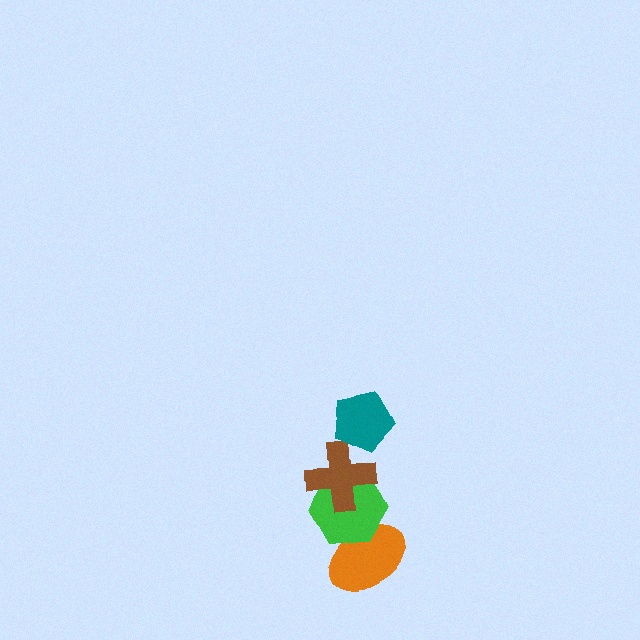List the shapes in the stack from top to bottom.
From top to bottom: the teal pentagon, the brown cross, the green hexagon, the orange ellipse.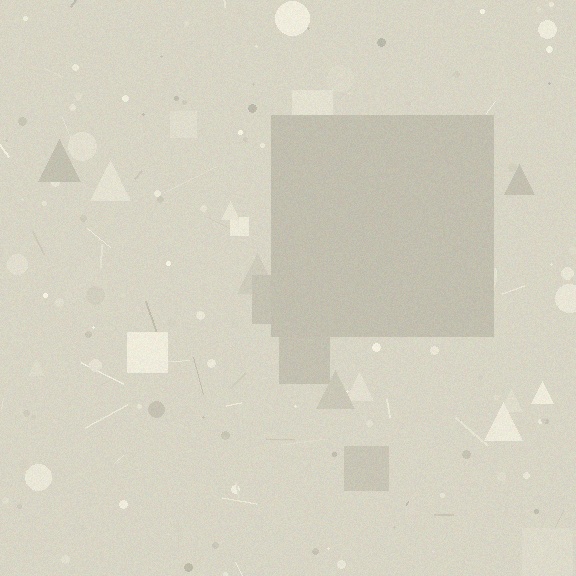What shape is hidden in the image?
A square is hidden in the image.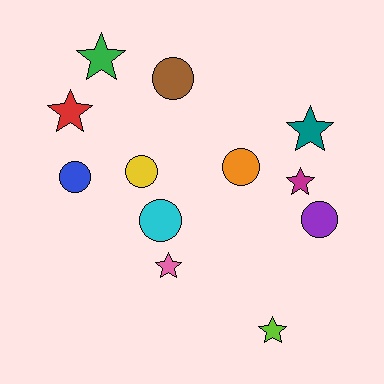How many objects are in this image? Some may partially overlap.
There are 12 objects.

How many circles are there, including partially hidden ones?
There are 6 circles.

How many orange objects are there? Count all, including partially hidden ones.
There is 1 orange object.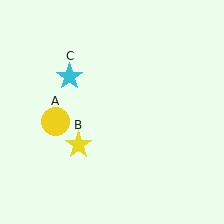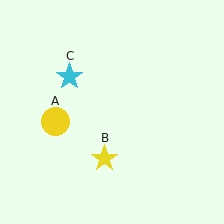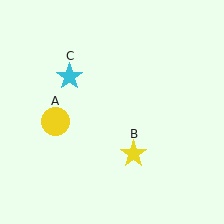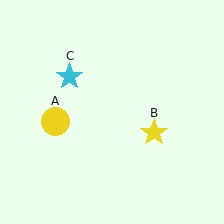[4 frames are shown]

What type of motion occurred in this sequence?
The yellow star (object B) rotated counterclockwise around the center of the scene.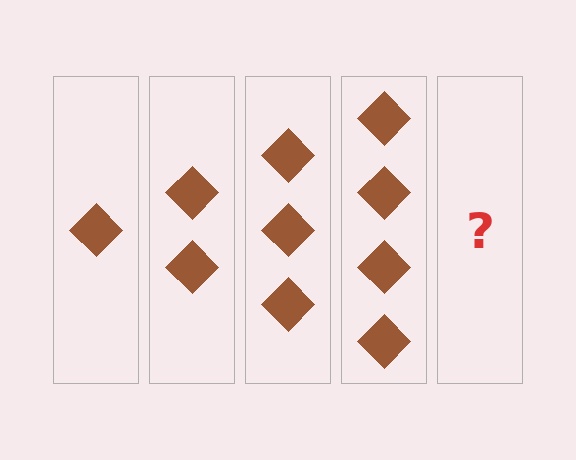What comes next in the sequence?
The next element should be 5 diamonds.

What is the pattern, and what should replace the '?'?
The pattern is that each step adds one more diamond. The '?' should be 5 diamonds.